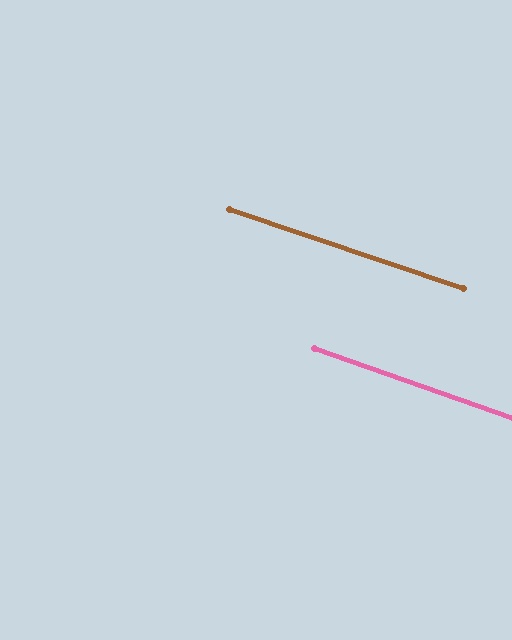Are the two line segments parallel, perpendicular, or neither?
Parallel — their directions differ by only 0.5°.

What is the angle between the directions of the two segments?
Approximately 1 degree.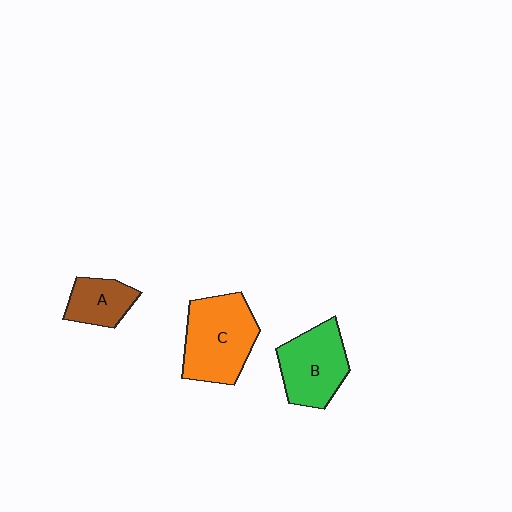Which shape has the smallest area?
Shape A (brown).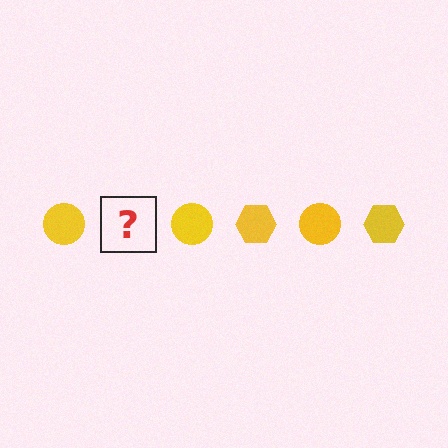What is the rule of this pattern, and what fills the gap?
The rule is that the pattern cycles through circle, hexagon shapes in yellow. The gap should be filled with a yellow hexagon.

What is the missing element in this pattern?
The missing element is a yellow hexagon.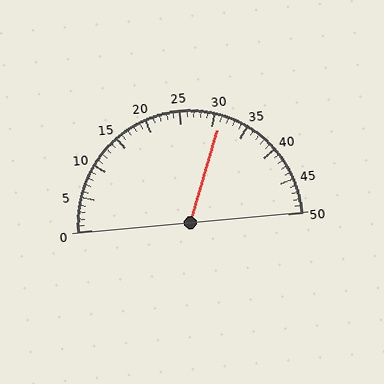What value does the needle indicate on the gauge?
The needle indicates approximately 31.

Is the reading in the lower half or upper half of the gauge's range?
The reading is in the upper half of the range (0 to 50).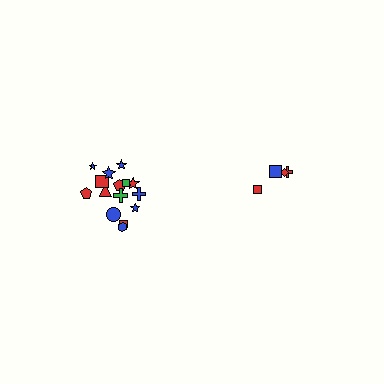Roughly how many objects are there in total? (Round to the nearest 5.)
Roughly 20 objects in total.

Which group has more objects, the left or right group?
The left group.